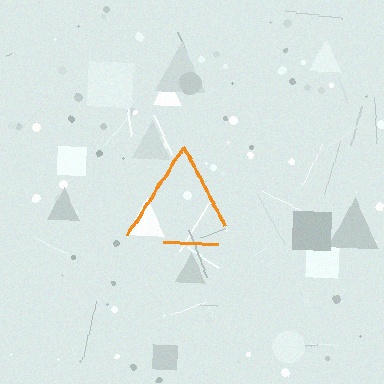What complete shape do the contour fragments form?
The contour fragments form a triangle.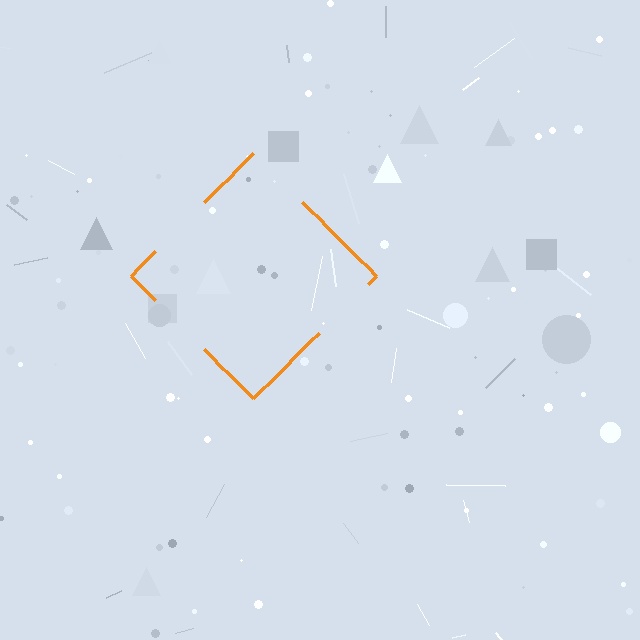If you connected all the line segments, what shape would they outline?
They would outline a diamond.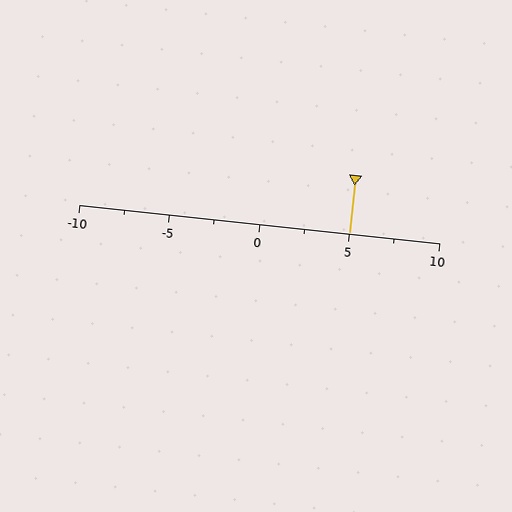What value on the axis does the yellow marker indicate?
The marker indicates approximately 5.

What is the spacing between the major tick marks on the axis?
The major ticks are spaced 5 apart.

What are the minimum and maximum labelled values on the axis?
The axis runs from -10 to 10.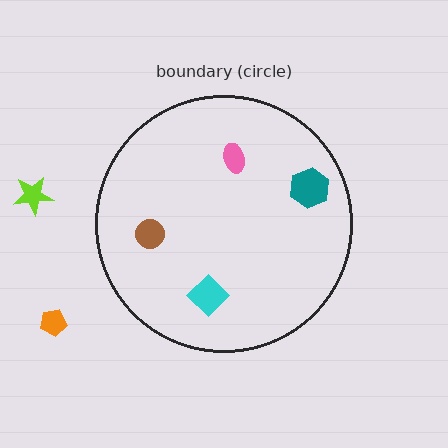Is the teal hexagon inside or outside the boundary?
Inside.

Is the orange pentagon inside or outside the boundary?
Outside.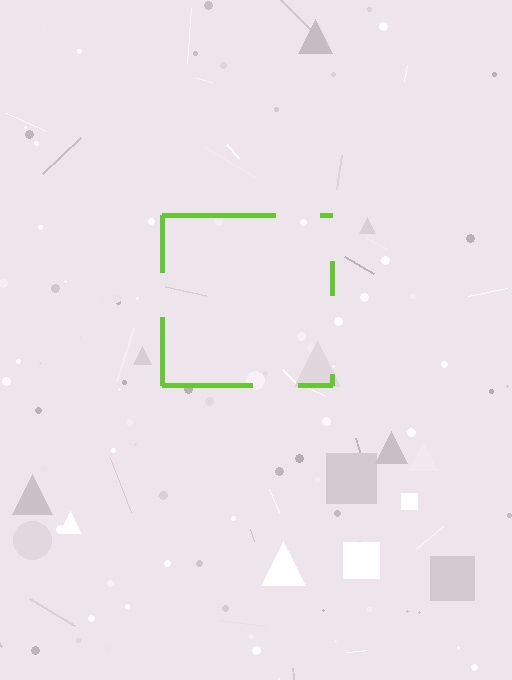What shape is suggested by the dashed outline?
The dashed outline suggests a square.